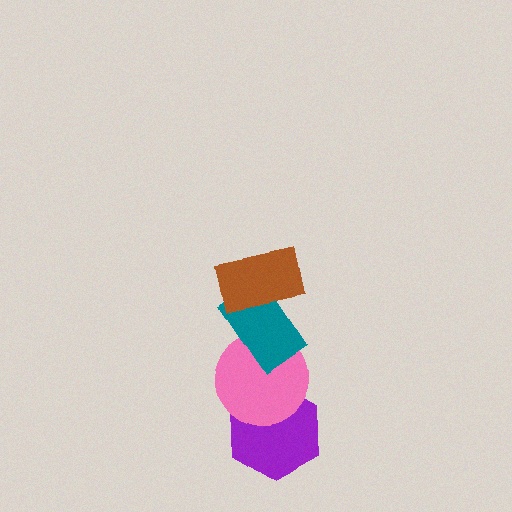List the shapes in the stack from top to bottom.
From top to bottom: the brown rectangle, the teal rectangle, the pink circle, the purple hexagon.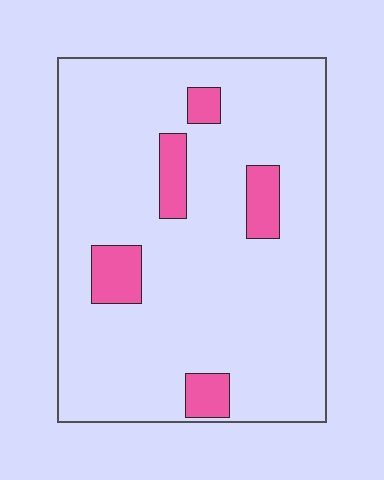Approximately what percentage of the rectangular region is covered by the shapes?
Approximately 10%.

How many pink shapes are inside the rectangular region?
5.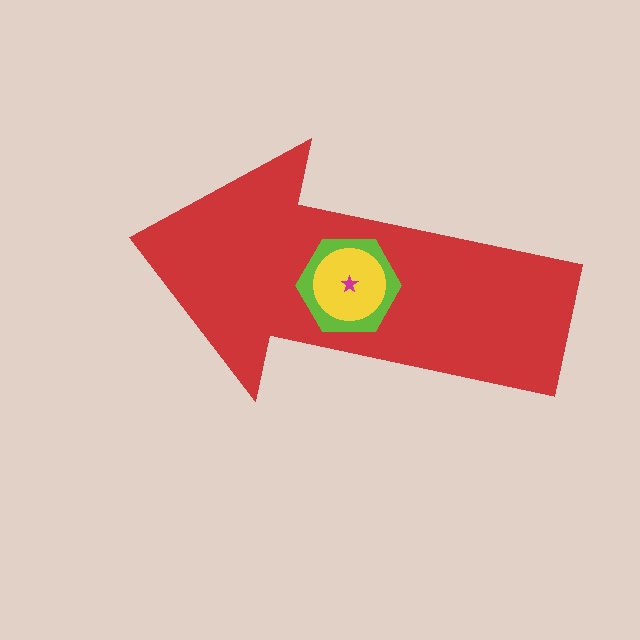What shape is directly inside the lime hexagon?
The yellow circle.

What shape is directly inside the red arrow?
The lime hexagon.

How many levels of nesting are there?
4.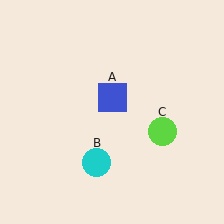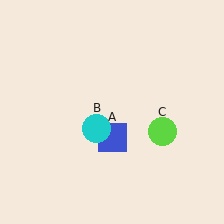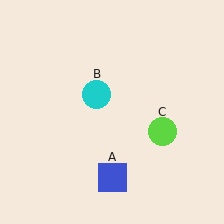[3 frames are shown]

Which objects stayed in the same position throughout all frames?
Lime circle (object C) remained stationary.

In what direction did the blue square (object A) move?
The blue square (object A) moved down.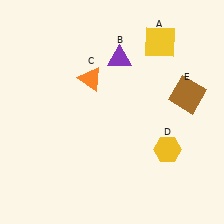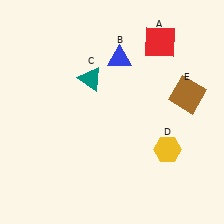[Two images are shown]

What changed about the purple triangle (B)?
In Image 1, B is purple. In Image 2, it changed to blue.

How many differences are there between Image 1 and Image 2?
There are 3 differences between the two images.